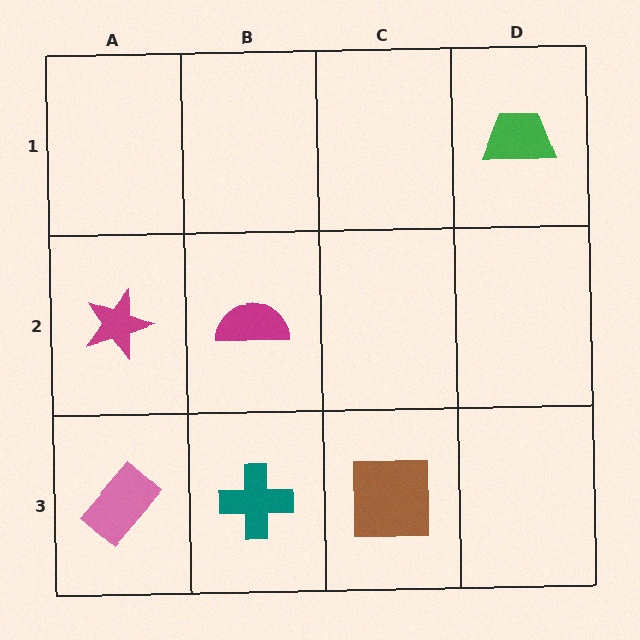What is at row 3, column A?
A pink rectangle.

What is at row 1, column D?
A green trapezoid.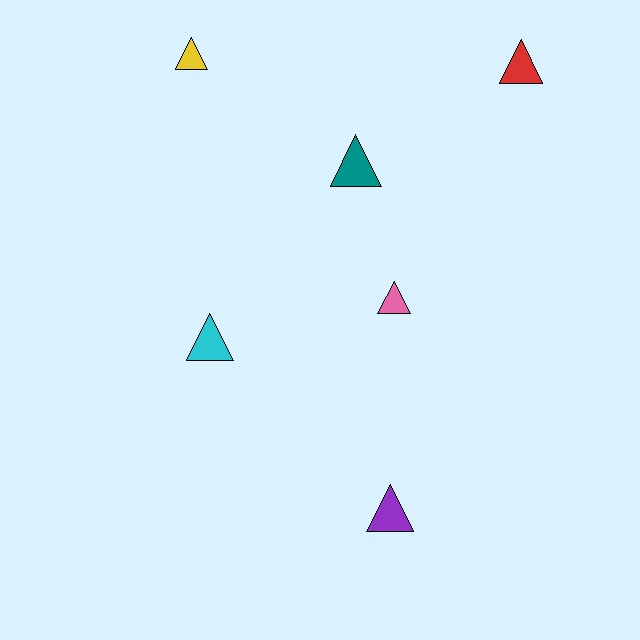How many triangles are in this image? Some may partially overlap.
There are 6 triangles.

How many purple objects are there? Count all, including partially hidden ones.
There is 1 purple object.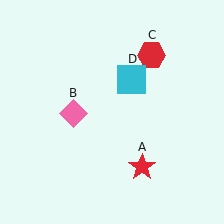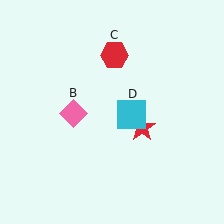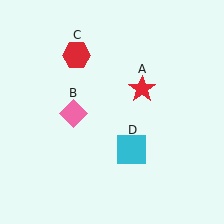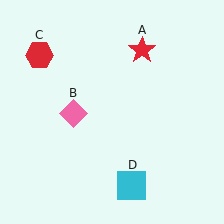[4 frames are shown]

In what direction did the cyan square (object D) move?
The cyan square (object D) moved down.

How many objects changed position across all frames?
3 objects changed position: red star (object A), red hexagon (object C), cyan square (object D).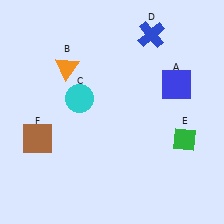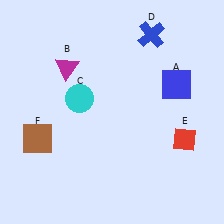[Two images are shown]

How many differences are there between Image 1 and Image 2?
There are 2 differences between the two images.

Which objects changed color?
B changed from orange to magenta. E changed from green to red.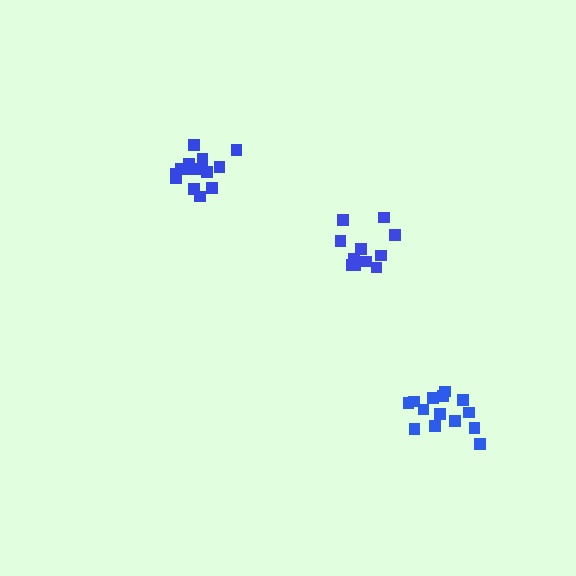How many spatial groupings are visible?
There are 3 spatial groupings.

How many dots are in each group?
Group 1: 11 dots, Group 2: 14 dots, Group 3: 15 dots (40 total).